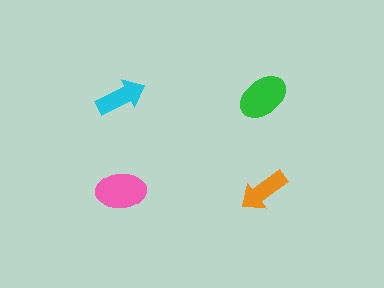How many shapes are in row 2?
2 shapes.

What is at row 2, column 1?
A pink ellipse.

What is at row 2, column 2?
An orange arrow.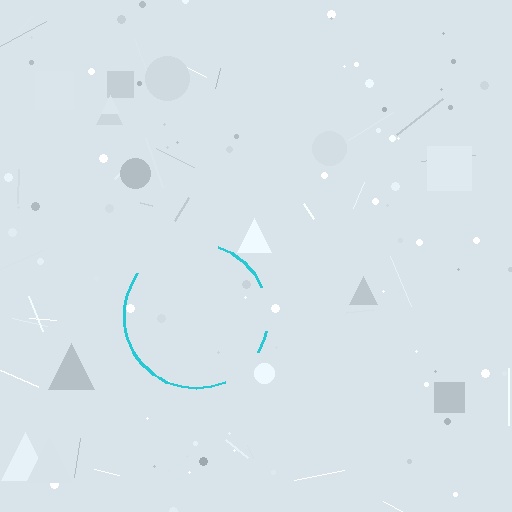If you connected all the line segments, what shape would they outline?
They would outline a circle.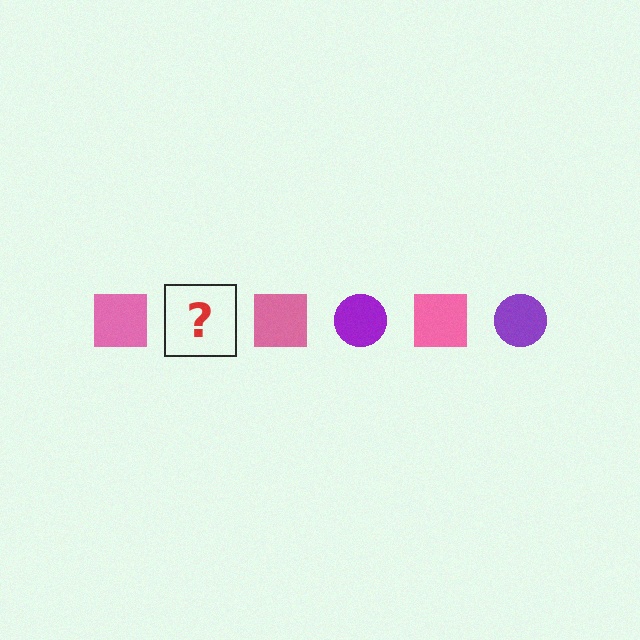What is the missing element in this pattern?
The missing element is a purple circle.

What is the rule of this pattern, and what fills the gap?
The rule is that the pattern alternates between pink square and purple circle. The gap should be filled with a purple circle.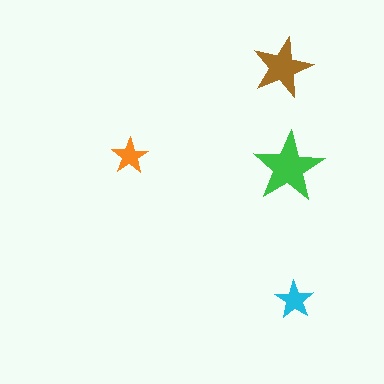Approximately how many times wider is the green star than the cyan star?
About 2 times wider.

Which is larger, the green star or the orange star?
The green one.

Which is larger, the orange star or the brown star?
The brown one.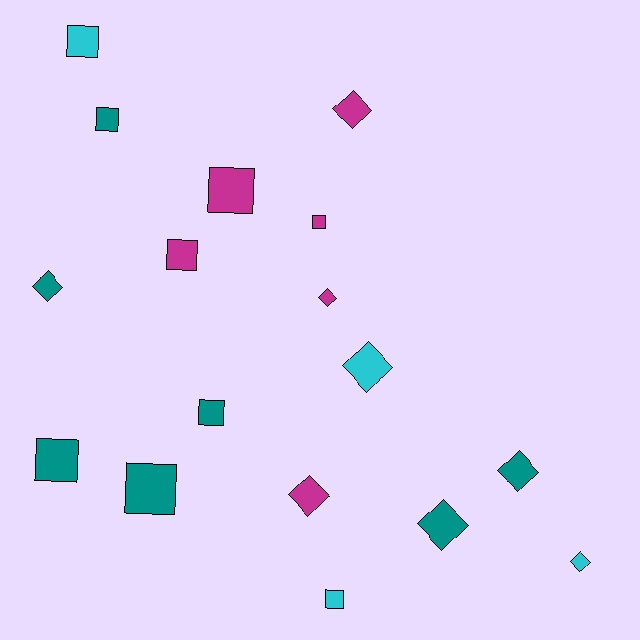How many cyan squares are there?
There are 2 cyan squares.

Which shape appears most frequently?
Square, with 9 objects.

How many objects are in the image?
There are 17 objects.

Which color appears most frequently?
Teal, with 7 objects.